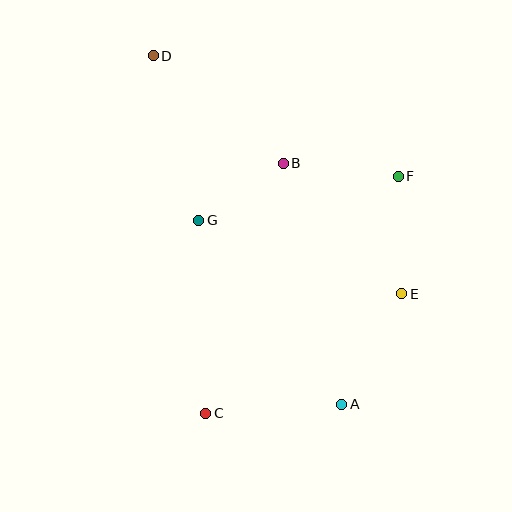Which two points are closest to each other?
Points B and G are closest to each other.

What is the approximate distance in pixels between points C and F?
The distance between C and F is approximately 305 pixels.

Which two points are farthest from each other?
Points A and D are farthest from each other.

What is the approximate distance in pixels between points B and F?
The distance between B and F is approximately 116 pixels.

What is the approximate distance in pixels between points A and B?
The distance between A and B is approximately 248 pixels.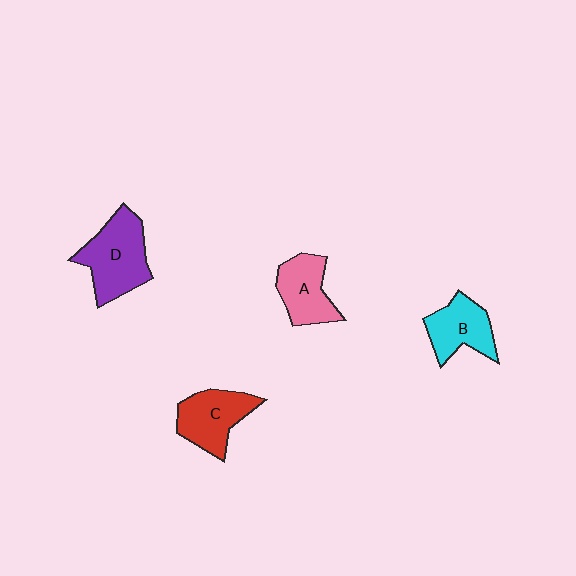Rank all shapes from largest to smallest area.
From largest to smallest: D (purple), C (red), B (cyan), A (pink).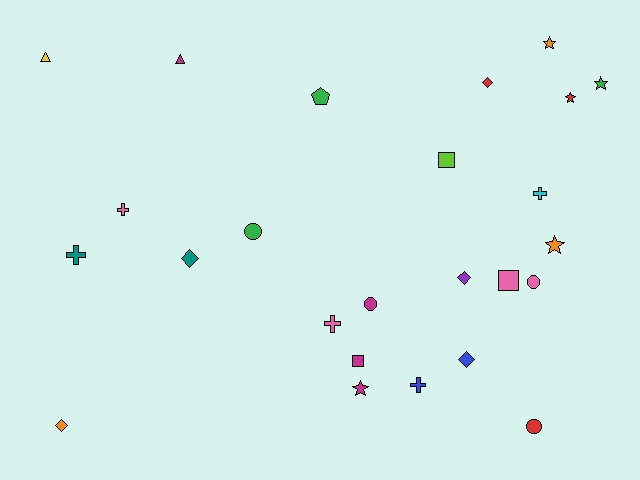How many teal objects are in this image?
There are 2 teal objects.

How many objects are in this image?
There are 25 objects.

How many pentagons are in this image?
There is 1 pentagon.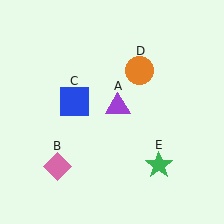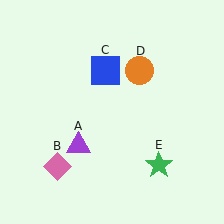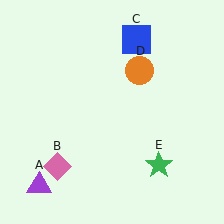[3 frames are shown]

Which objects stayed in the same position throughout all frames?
Pink diamond (object B) and orange circle (object D) and green star (object E) remained stationary.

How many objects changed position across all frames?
2 objects changed position: purple triangle (object A), blue square (object C).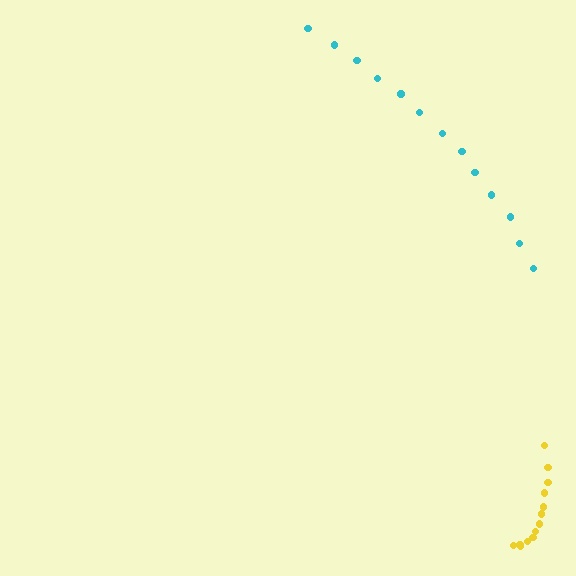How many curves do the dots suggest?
There are 2 distinct paths.